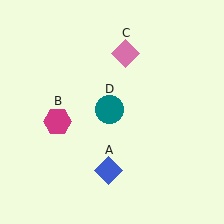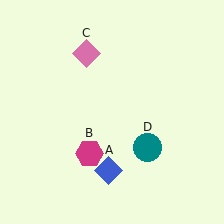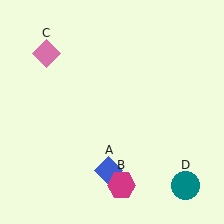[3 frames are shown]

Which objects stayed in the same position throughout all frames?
Blue diamond (object A) remained stationary.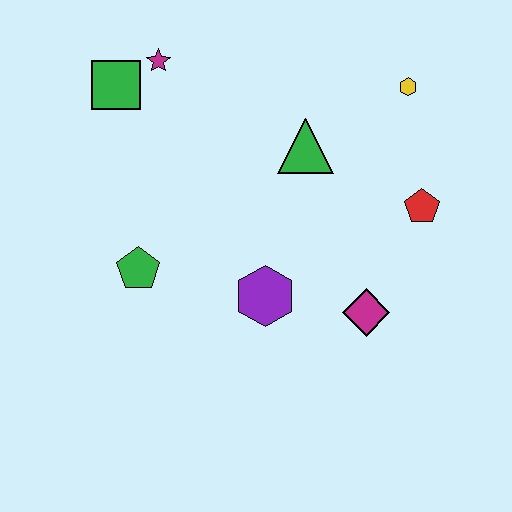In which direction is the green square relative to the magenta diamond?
The green square is to the left of the magenta diamond.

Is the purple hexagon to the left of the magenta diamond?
Yes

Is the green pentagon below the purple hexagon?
No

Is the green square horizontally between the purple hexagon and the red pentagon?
No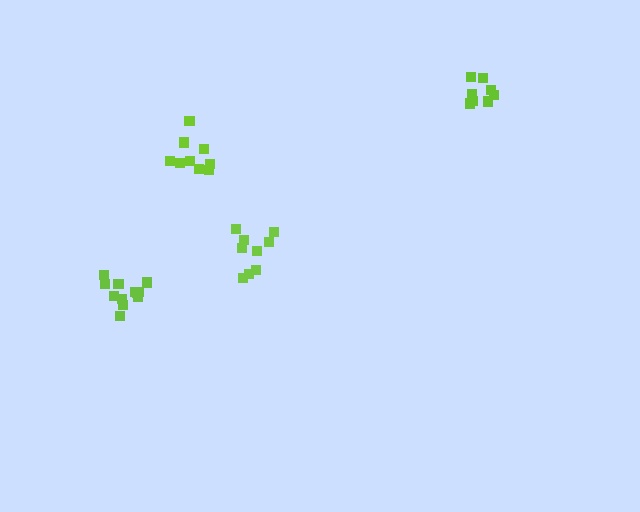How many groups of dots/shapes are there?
There are 4 groups.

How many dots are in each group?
Group 1: 9 dots, Group 2: 12 dots, Group 3: 8 dots, Group 4: 9 dots (38 total).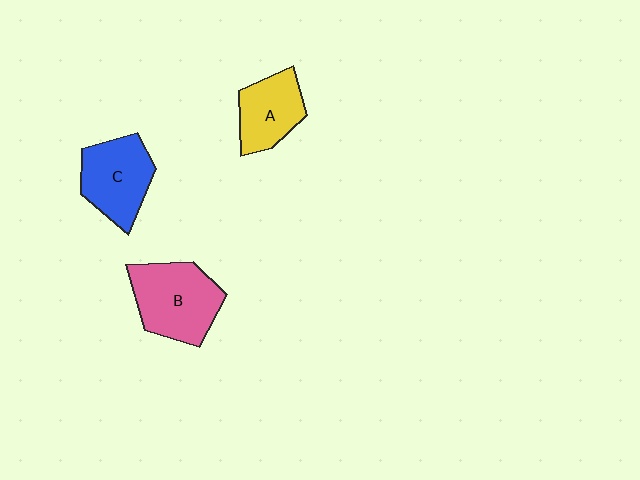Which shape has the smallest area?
Shape A (yellow).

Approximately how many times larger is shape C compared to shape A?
Approximately 1.2 times.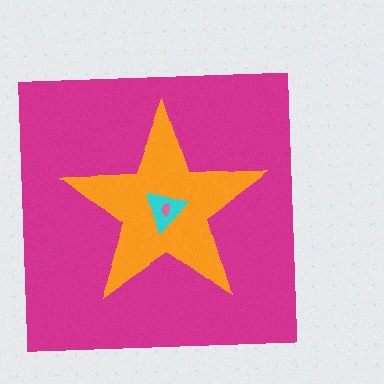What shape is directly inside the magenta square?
The orange star.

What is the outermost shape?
The magenta square.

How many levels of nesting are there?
4.